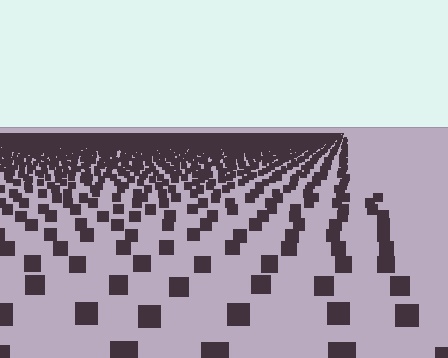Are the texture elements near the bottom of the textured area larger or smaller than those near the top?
Larger. Near the bottom, elements are closer to the viewer and appear at a bigger on-screen size.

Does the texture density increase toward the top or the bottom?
Density increases toward the top.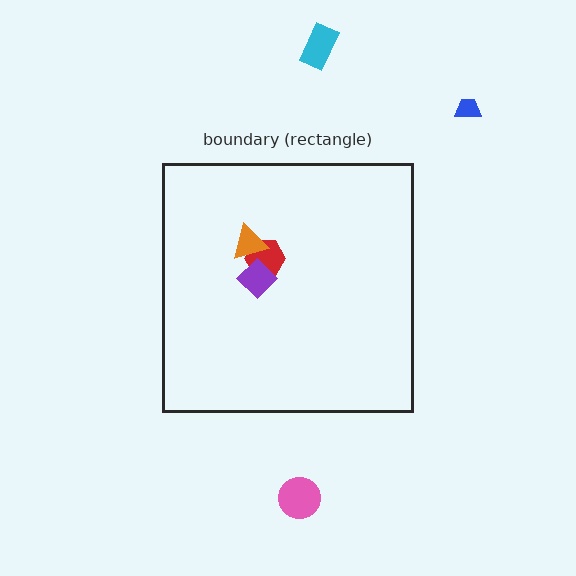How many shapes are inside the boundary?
3 inside, 3 outside.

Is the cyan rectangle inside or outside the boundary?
Outside.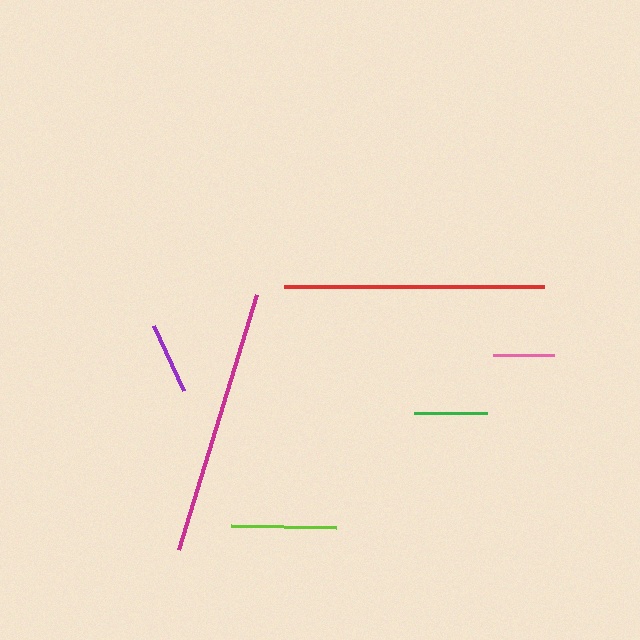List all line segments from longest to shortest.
From longest to shortest: magenta, red, lime, green, purple, pink.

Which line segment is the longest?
The magenta line is the longest at approximately 266 pixels.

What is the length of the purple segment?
The purple segment is approximately 71 pixels long.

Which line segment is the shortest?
The pink line is the shortest at approximately 61 pixels.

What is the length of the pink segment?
The pink segment is approximately 61 pixels long.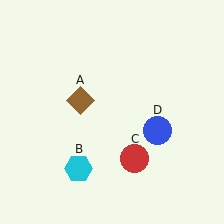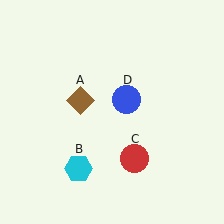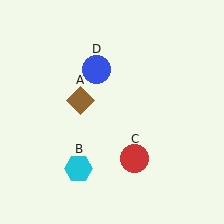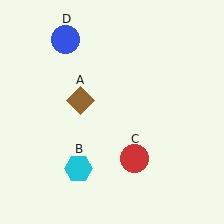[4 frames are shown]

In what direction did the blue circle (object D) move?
The blue circle (object D) moved up and to the left.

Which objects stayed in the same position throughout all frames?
Brown diamond (object A) and cyan hexagon (object B) and red circle (object C) remained stationary.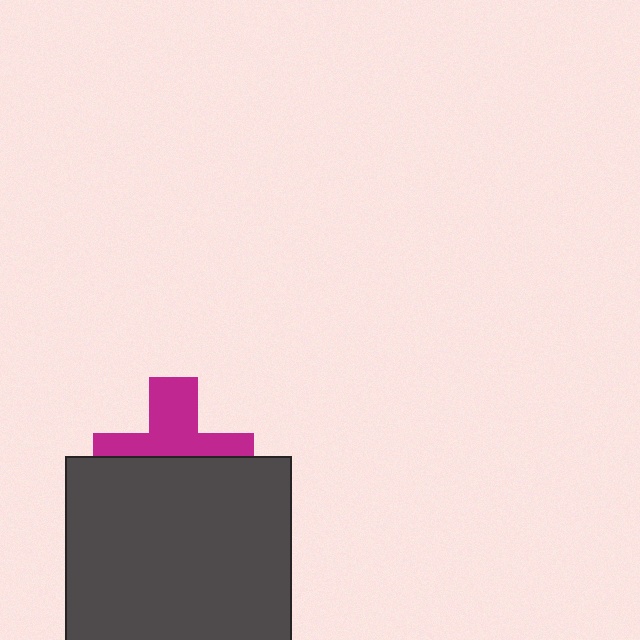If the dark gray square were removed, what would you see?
You would see the complete magenta cross.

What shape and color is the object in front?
The object in front is a dark gray square.